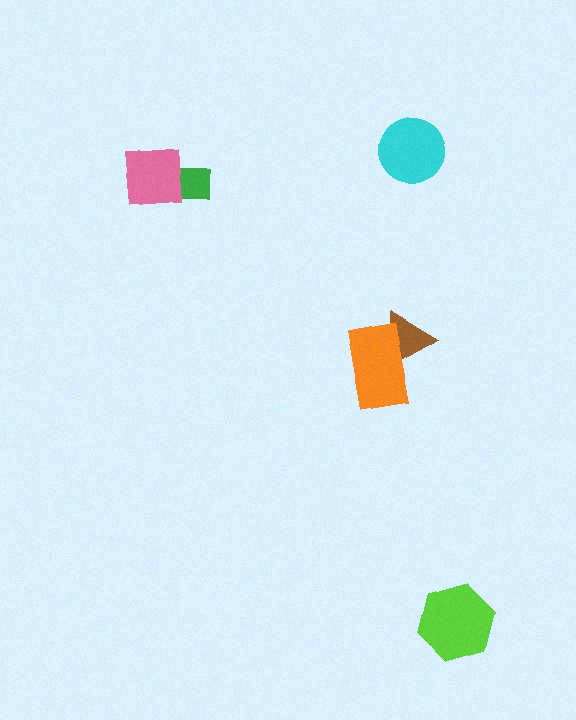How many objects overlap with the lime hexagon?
0 objects overlap with the lime hexagon.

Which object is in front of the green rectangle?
The pink square is in front of the green rectangle.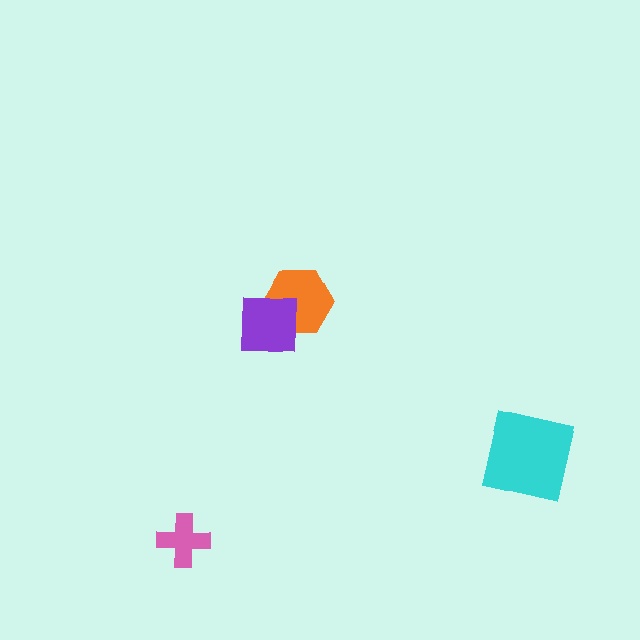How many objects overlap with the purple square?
1 object overlaps with the purple square.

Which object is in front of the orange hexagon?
The purple square is in front of the orange hexagon.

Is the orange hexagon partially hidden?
Yes, it is partially covered by another shape.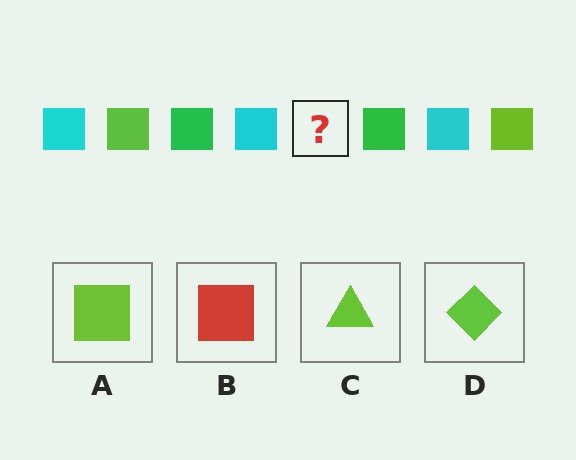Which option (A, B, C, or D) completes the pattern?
A.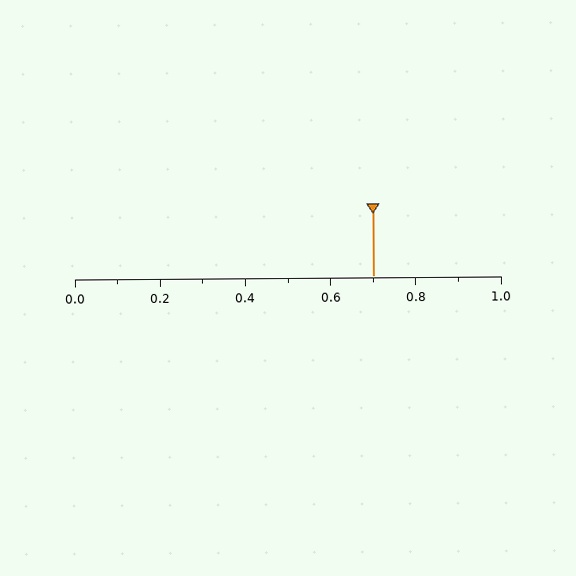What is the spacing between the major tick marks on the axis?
The major ticks are spaced 0.2 apart.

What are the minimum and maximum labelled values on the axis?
The axis runs from 0.0 to 1.0.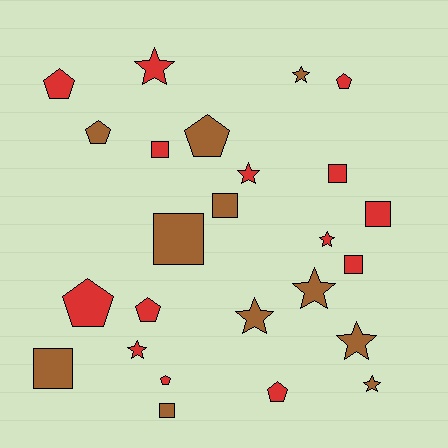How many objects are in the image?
There are 25 objects.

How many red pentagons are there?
There are 6 red pentagons.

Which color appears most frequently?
Red, with 14 objects.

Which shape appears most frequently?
Star, with 9 objects.